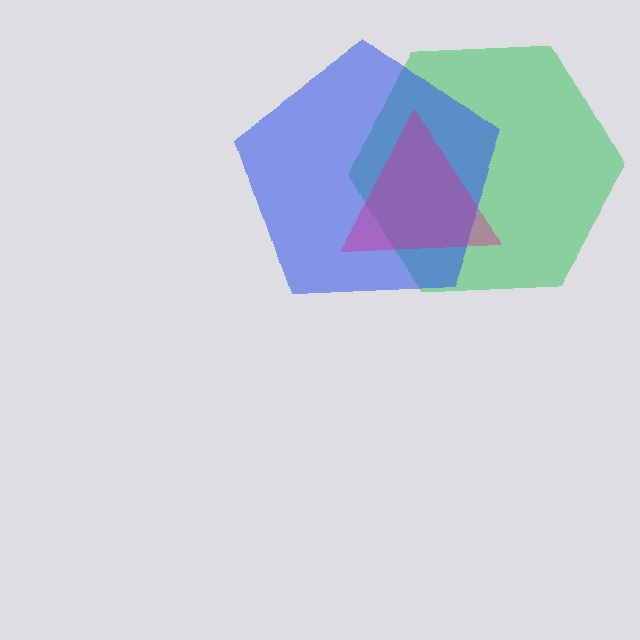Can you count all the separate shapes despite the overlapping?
Yes, there are 3 separate shapes.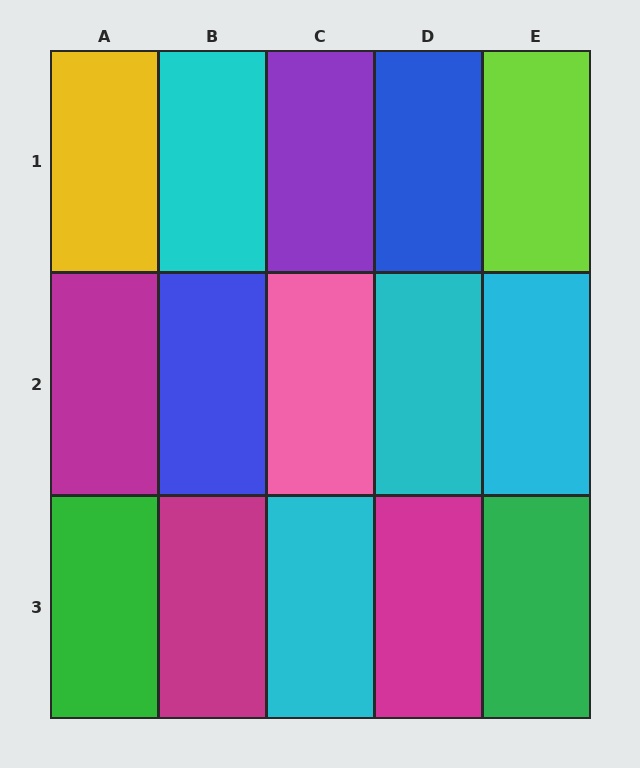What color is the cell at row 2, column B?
Blue.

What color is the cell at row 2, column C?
Pink.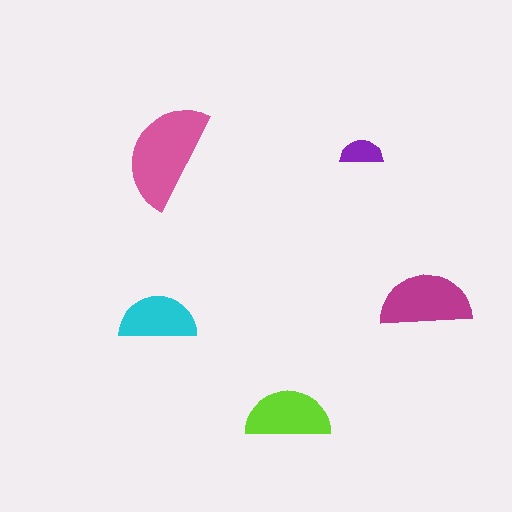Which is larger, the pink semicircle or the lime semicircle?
The pink one.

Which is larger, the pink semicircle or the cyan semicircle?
The pink one.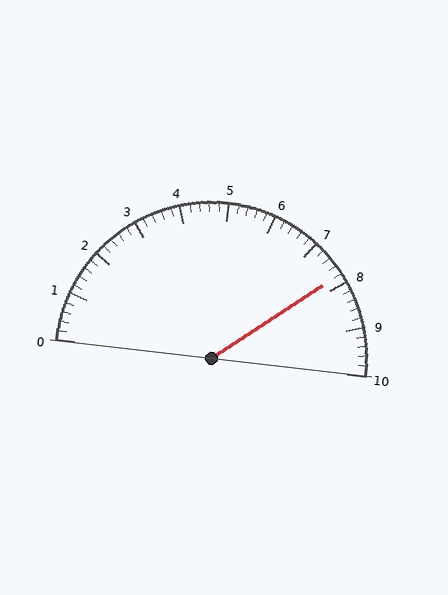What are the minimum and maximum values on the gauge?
The gauge ranges from 0 to 10.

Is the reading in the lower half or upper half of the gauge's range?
The reading is in the upper half of the range (0 to 10).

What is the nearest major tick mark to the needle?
The nearest major tick mark is 8.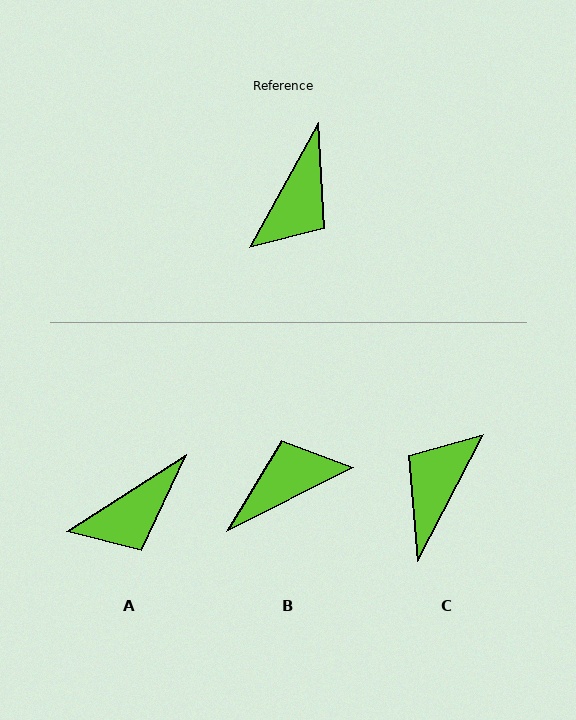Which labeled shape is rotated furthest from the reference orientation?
C, about 179 degrees away.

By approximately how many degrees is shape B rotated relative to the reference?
Approximately 146 degrees counter-clockwise.